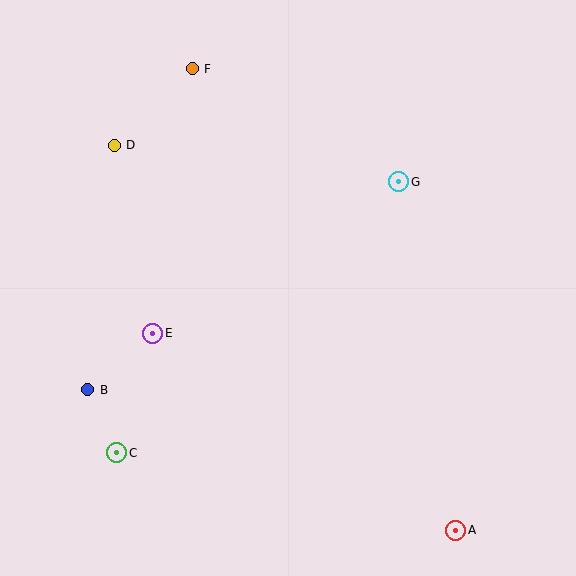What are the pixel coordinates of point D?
Point D is at (114, 145).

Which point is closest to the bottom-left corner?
Point C is closest to the bottom-left corner.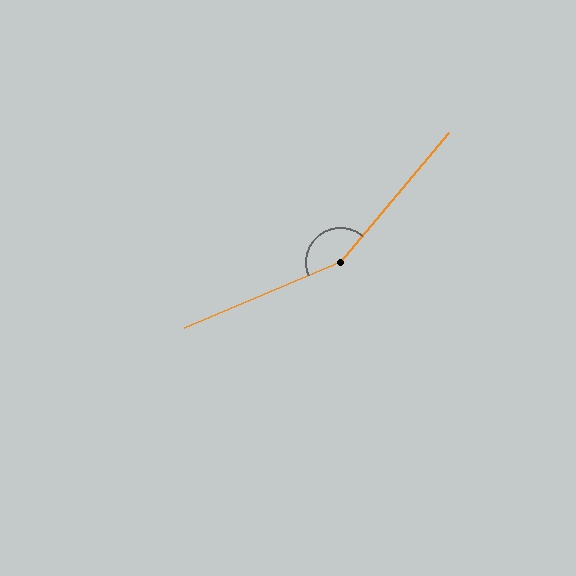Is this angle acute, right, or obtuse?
It is obtuse.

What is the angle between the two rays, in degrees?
Approximately 153 degrees.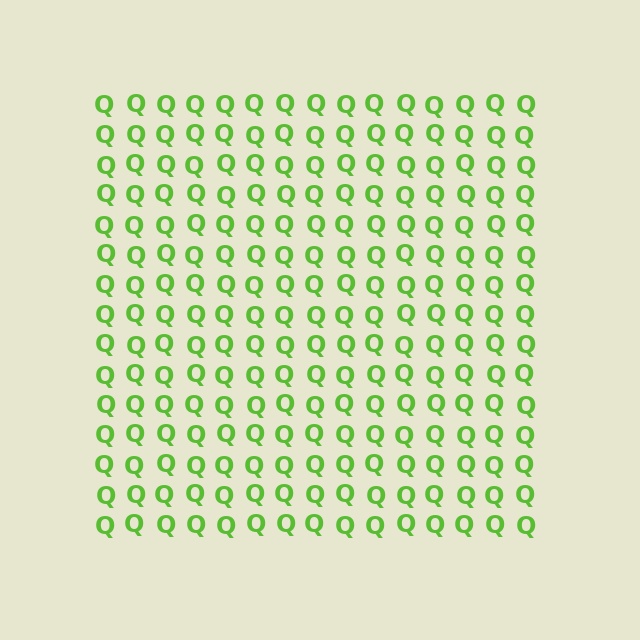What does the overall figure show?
The overall figure shows a square.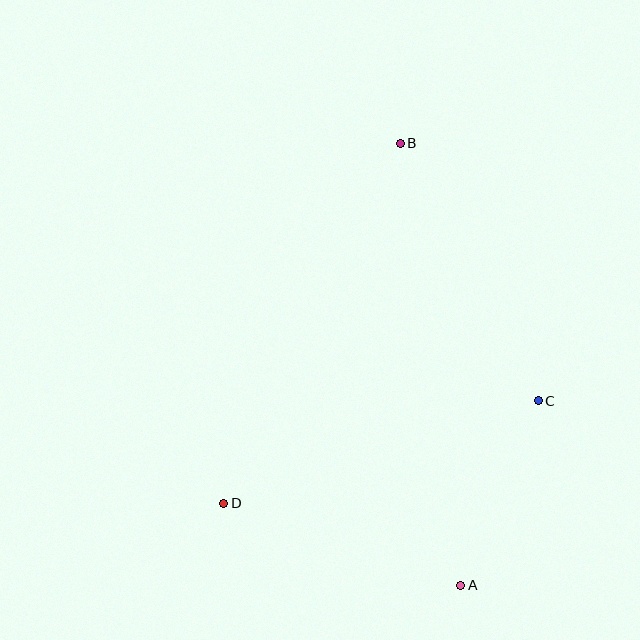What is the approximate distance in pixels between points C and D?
The distance between C and D is approximately 331 pixels.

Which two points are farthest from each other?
Points A and B are farthest from each other.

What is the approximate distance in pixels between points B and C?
The distance between B and C is approximately 292 pixels.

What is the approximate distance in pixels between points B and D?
The distance between B and D is approximately 401 pixels.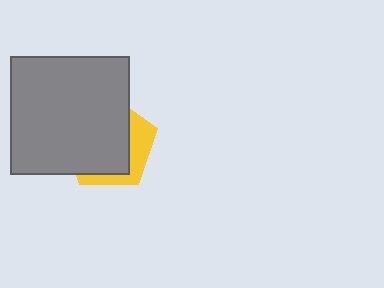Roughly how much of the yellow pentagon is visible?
A small part of it is visible (roughly 30%).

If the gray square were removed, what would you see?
You would see the complete yellow pentagon.